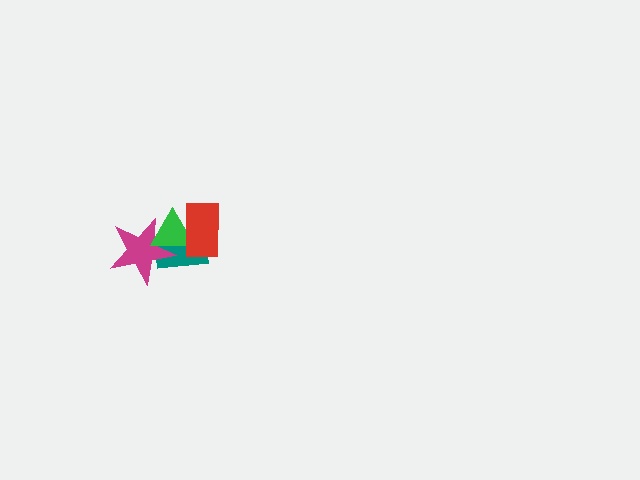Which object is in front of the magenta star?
The green triangle is in front of the magenta star.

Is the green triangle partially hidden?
Yes, it is partially covered by another shape.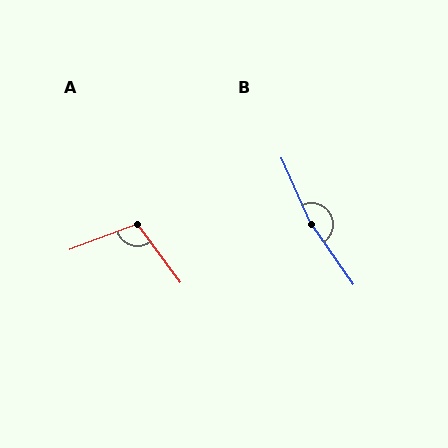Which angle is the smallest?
A, at approximately 106 degrees.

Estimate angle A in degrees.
Approximately 106 degrees.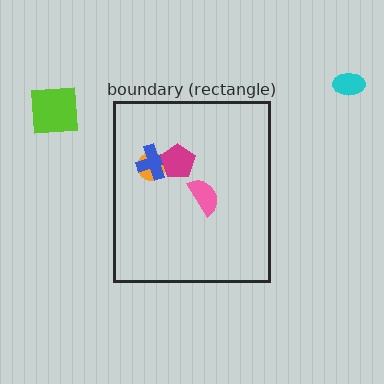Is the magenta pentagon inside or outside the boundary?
Inside.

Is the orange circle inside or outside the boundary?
Inside.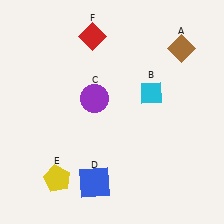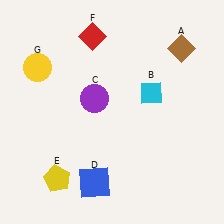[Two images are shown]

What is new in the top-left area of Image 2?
A yellow circle (G) was added in the top-left area of Image 2.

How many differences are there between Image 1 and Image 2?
There is 1 difference between the two images.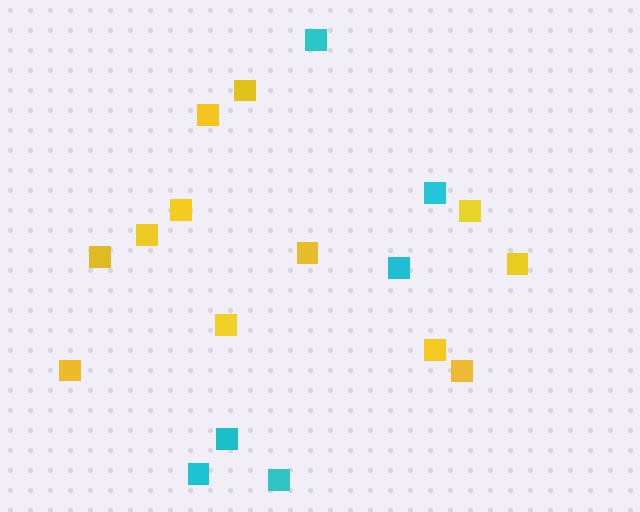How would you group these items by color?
There are 2 groups: one group of yellow squares (12) and one group of cyan squares (6).